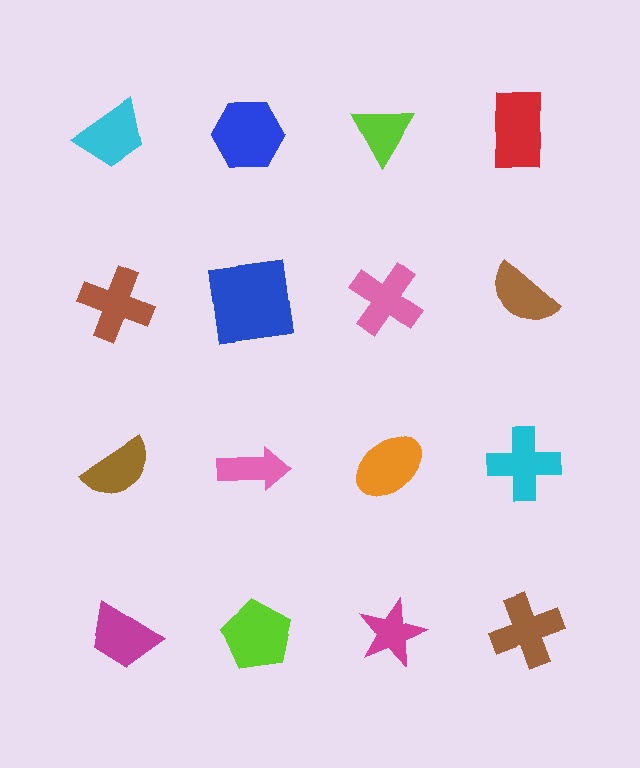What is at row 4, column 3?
A magenta star.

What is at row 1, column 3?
A lime triangle.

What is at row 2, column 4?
A brown semicircle.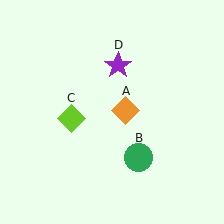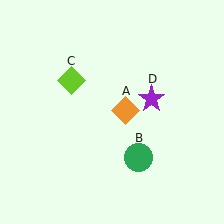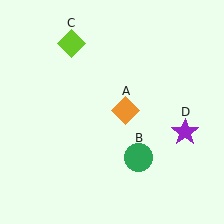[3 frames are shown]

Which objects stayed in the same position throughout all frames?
Orange diamond (object A) and green circle (object B) remained stationary.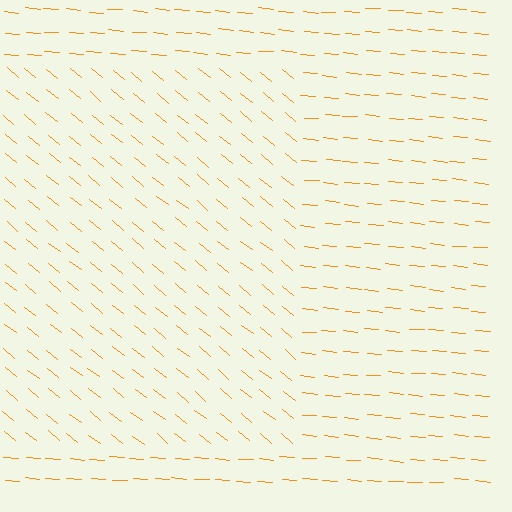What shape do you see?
I see a rectangle.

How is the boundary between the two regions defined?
The boundary is defined purely by a change in line orientation (approximately 34 degrees difference). All lines are the same color and thickness.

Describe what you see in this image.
The image is filled with small orange line segments. A rectangle region in the image has lines oriented differently from the surrounding lines, creating a visible texture boundary.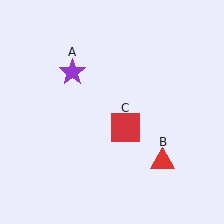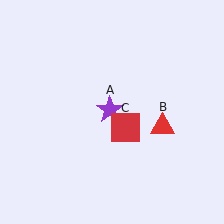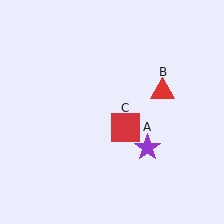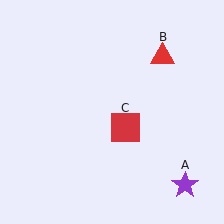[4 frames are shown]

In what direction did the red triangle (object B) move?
The red triangle (object B) moved up.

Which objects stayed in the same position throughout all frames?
Red square (object C) remained stationary.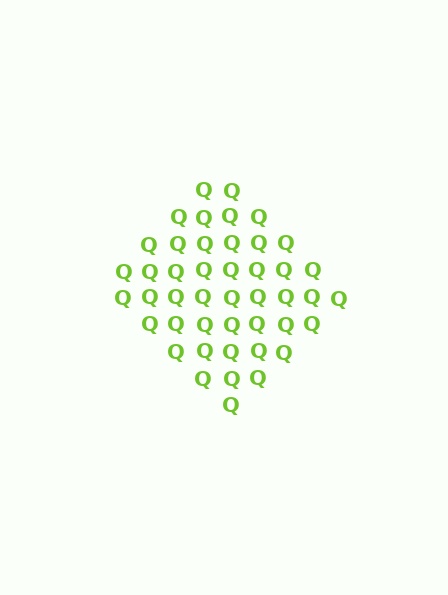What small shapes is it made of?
It is made of small letter Q's.